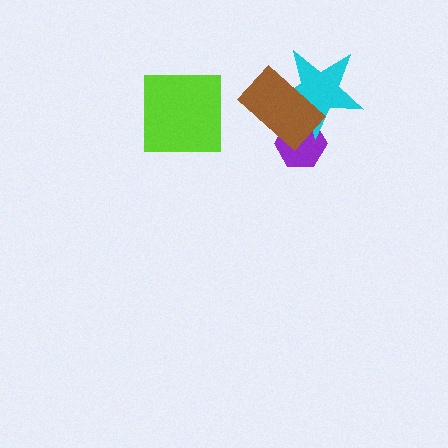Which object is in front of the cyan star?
The brown rectangle is in front of the cyan star.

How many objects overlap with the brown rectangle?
2 objects overlap with the brown rectangle.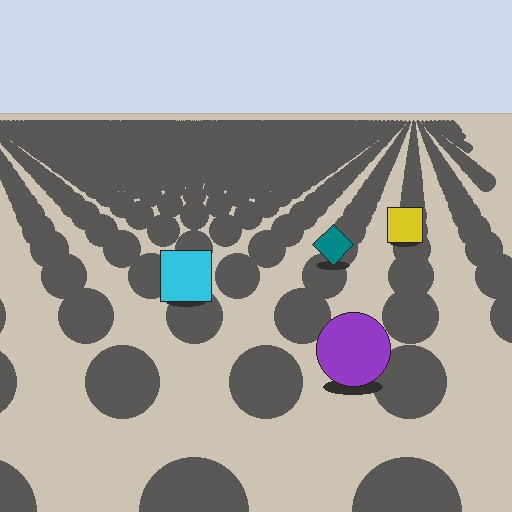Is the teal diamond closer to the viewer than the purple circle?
No. The purple circle is closer — you can tell from the texture gradient: the ground texture is coarser near it.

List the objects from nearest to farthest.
From nearest to farthest: the purple circle, the cyan square, the teal diamond, the yellow square.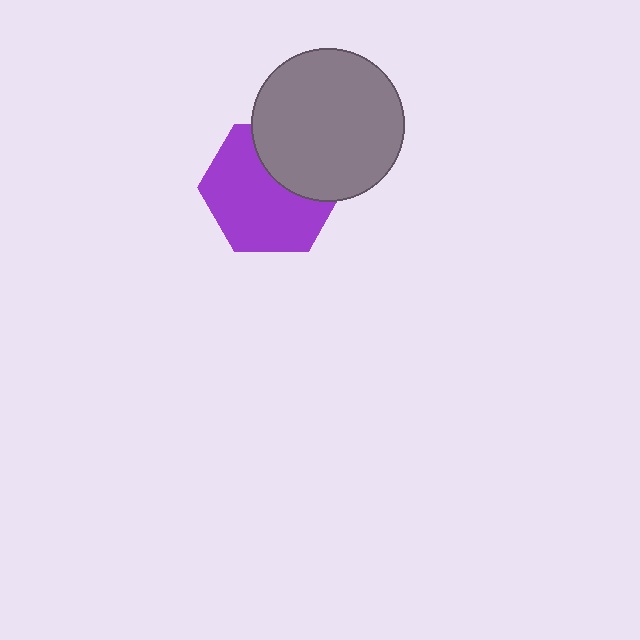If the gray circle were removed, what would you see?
You would see the complete purple hexagon.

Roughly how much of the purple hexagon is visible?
Most of it is visible (roughly 66%).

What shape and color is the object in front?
The object in front is a gray circle.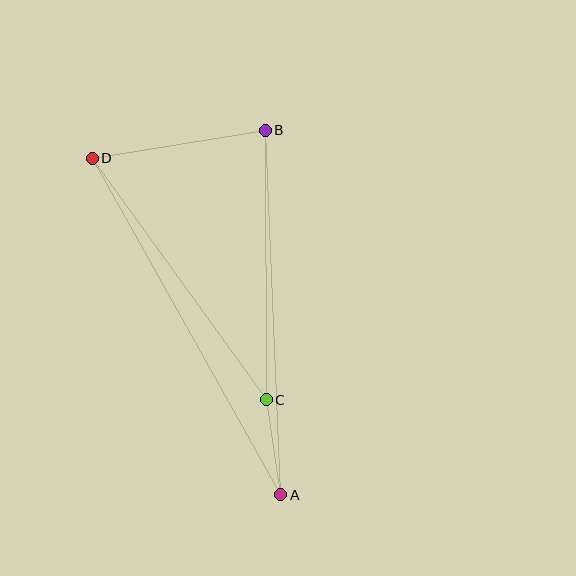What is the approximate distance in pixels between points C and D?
The distance between C and D is approximately 298 pixels.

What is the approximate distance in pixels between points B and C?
The distance between B and C is approximately 270 pixels.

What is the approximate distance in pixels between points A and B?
The distance between A and B is approximately 365 pixels.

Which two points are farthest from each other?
Points A and D are farthest from each other.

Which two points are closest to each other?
Points A and C are closest to each other.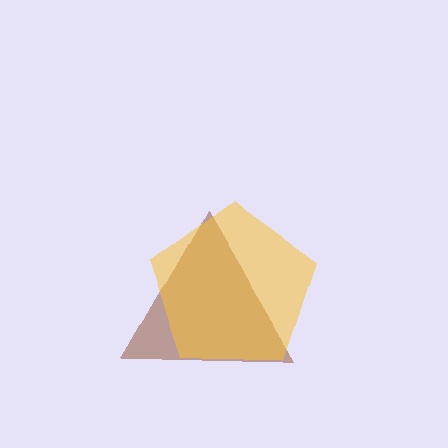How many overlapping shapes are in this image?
There are 2 overlapping shapes in the image.